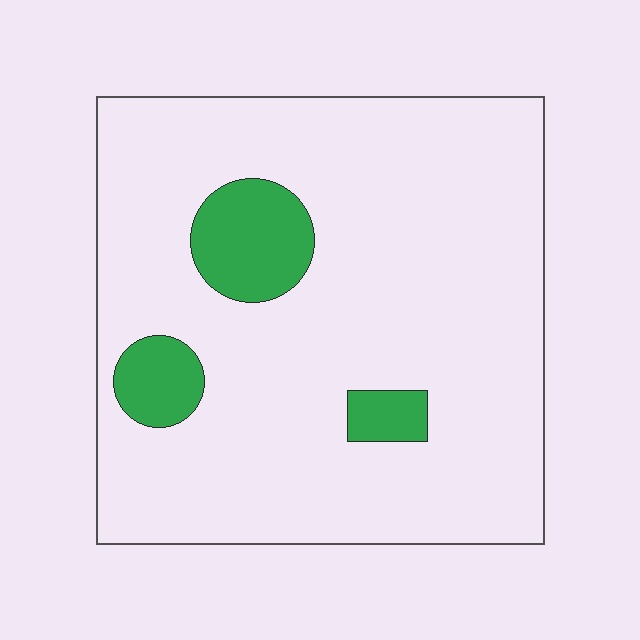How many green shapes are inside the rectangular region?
3.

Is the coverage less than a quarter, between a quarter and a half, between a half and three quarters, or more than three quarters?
Less than a quarter.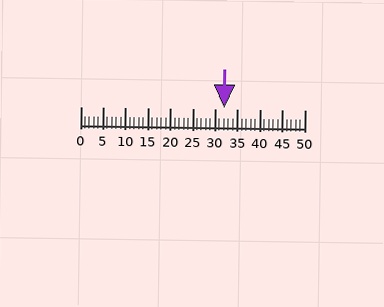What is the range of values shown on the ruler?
The ruler shows values from 0 to 50.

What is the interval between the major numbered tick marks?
The major tick marks are spaced 5 units apart.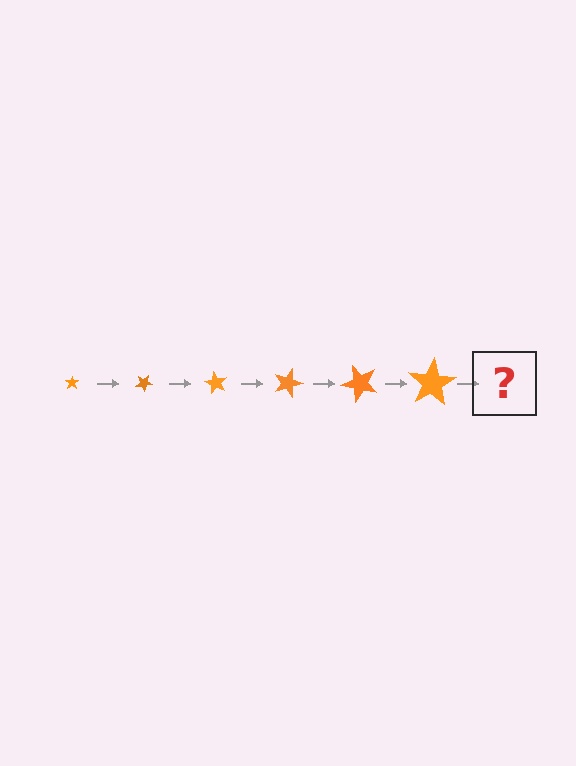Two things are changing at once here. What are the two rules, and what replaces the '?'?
The two rules are that the star grows larger each step and it rotates 30 degrees each step. The '?' should be a star, larger than the previous one and rotated 180 degrees from the start.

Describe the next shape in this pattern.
It should be a star, larger than the previous one and rotated 180 degrees from the start.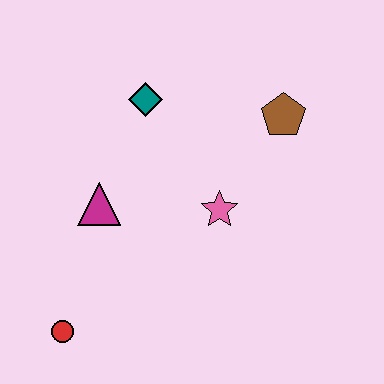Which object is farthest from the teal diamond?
The red circle is farthest from the teal diamond.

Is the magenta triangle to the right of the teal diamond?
No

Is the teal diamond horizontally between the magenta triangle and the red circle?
No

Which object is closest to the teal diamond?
The magenta triangle is closest to the teal diamond.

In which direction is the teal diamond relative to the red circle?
The teal diamond is above the red circle.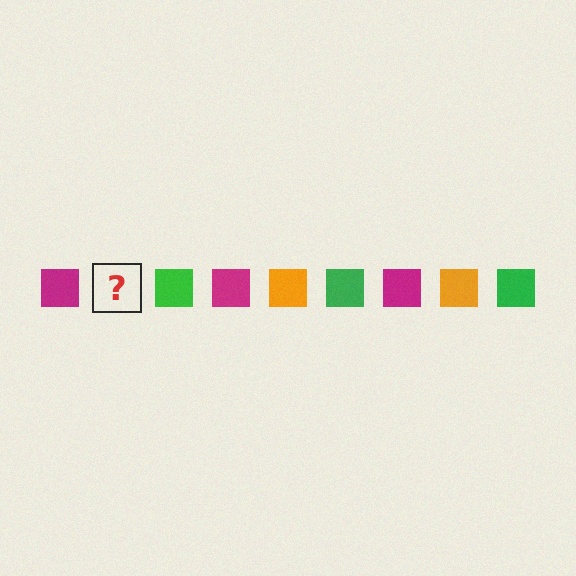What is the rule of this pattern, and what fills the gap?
The rule is that the pattern cycles through magenta, orange, green squares. The gap should be filled with an orange square.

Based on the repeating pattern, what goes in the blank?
The blank should be an orange square.